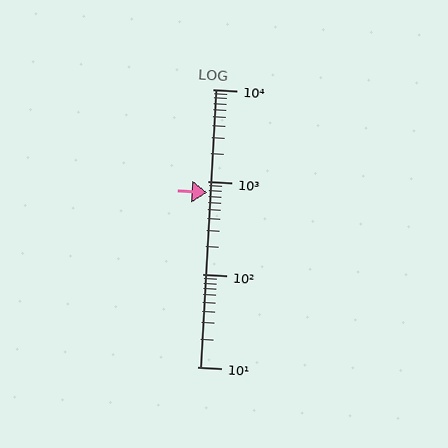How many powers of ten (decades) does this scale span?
The scale spans 3 decades, from 10 to 10000.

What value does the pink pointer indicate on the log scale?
The pointer indicates approximately 770.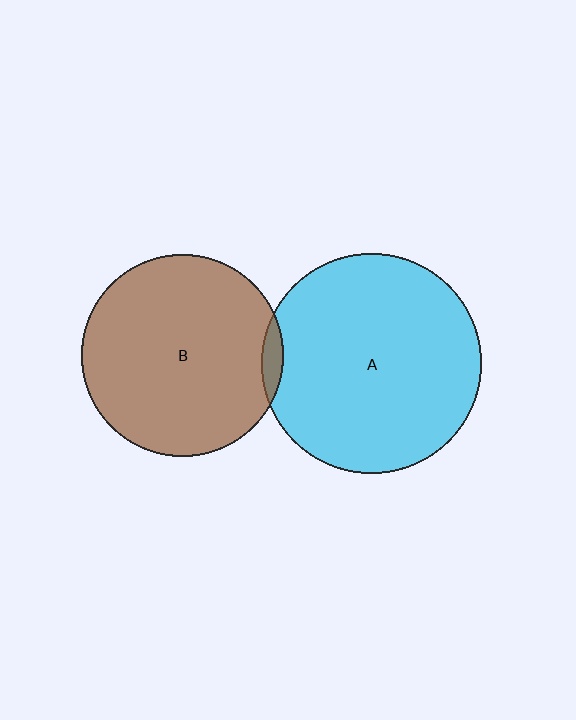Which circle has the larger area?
Circle A (cyan).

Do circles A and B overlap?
Yes.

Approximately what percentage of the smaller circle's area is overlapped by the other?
Approximately 5%.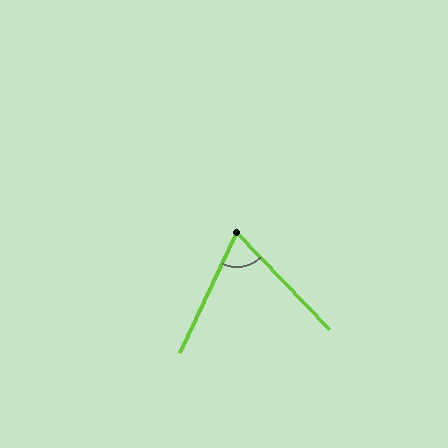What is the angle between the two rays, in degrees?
Approximately 69 degrees.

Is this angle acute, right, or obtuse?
It is acute.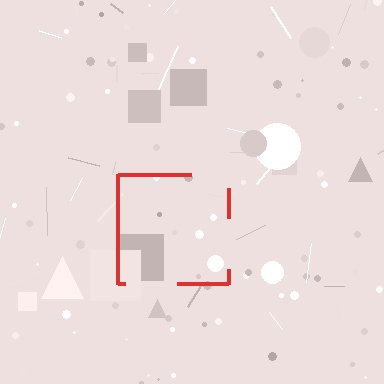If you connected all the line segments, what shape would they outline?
They would outline a square.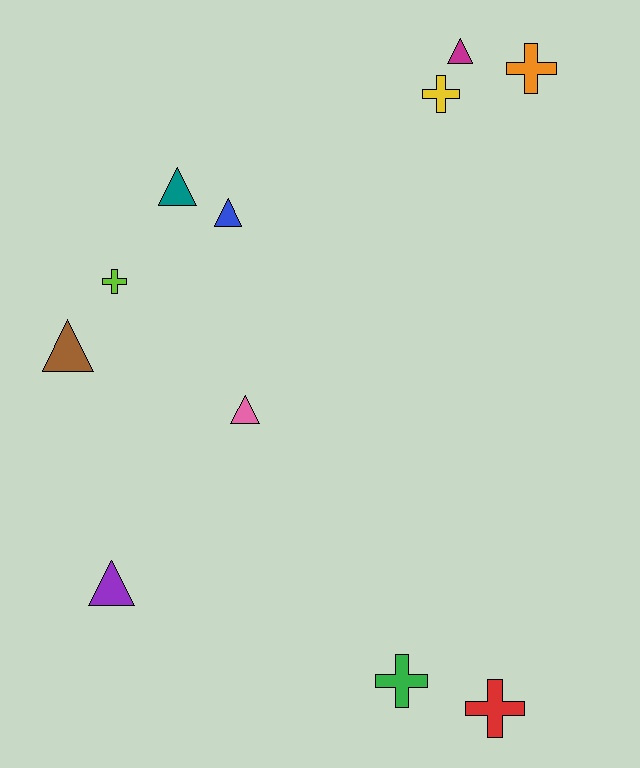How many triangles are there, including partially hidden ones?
There are 6 triangles.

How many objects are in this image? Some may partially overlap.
There are 11 objects.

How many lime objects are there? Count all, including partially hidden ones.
There is 1 lime object.